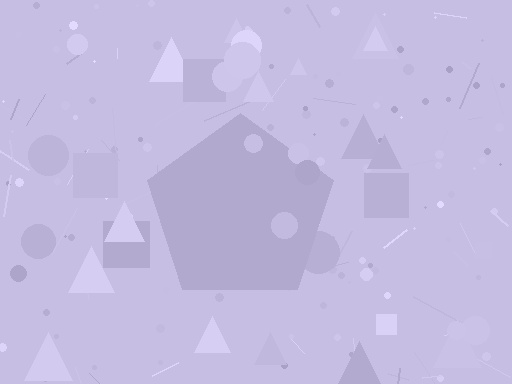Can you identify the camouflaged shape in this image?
The camouflaged shape is a pentagon.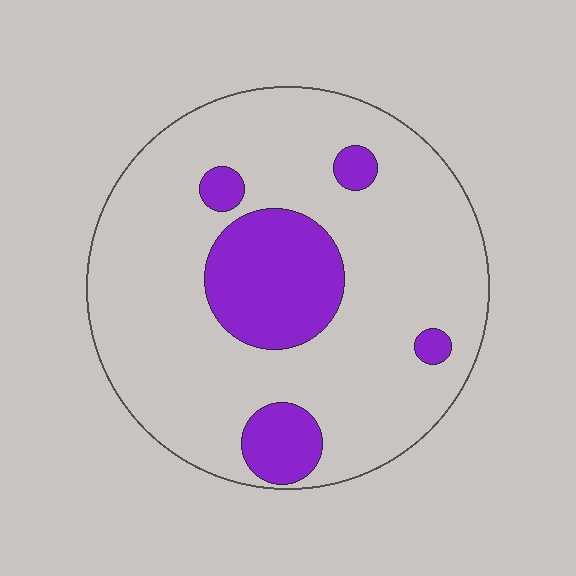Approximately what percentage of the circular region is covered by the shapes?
Approximately 20%.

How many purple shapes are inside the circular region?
5.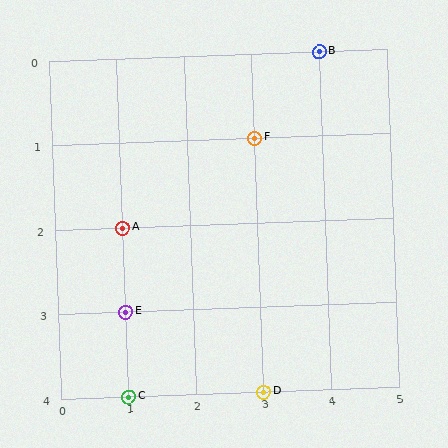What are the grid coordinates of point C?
Point C is at grid coordinates (1, 4).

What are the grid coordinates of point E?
Point E is at grid coordinates (1, 3).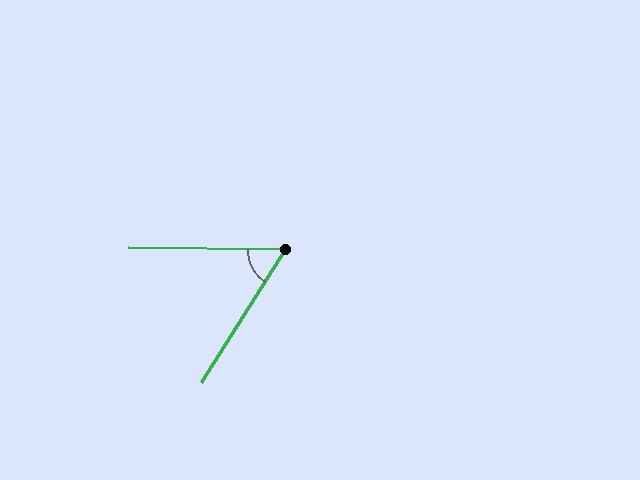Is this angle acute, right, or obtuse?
It is acute.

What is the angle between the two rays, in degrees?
Approximately 58 degrees.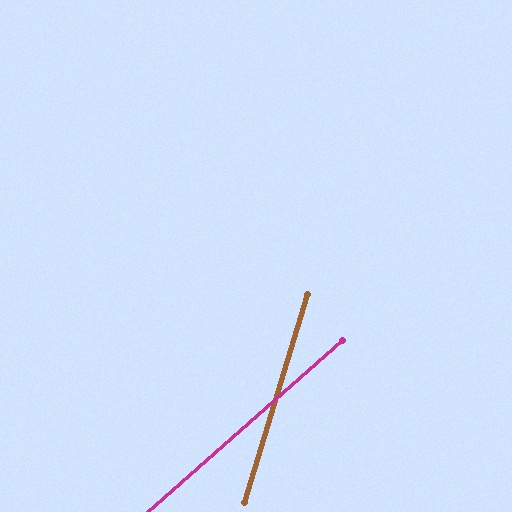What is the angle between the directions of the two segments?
Approximately 32 degrees.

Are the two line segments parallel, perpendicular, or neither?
Neither parallel nor perpendicular — they differ by about 32°.